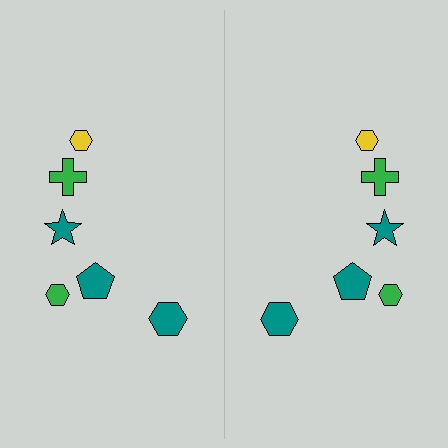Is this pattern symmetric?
Yes, this pattern has bilateral (reflection) symmetry.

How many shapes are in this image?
There are 12 shapes in this image.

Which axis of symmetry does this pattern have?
The pattern has a vertical axis of symmetry running through the center of the image.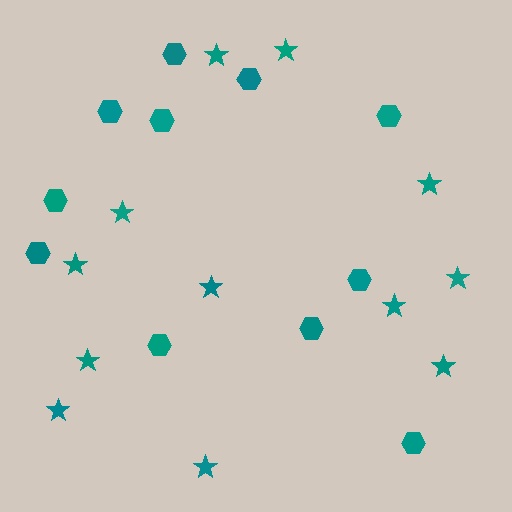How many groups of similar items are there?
There are 2 groups: one group of hexagons (11) and one group of stars (12).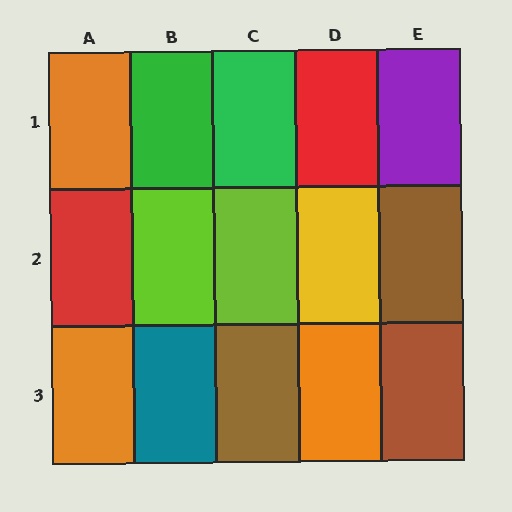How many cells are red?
2 cells are red.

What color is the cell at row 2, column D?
Yellow.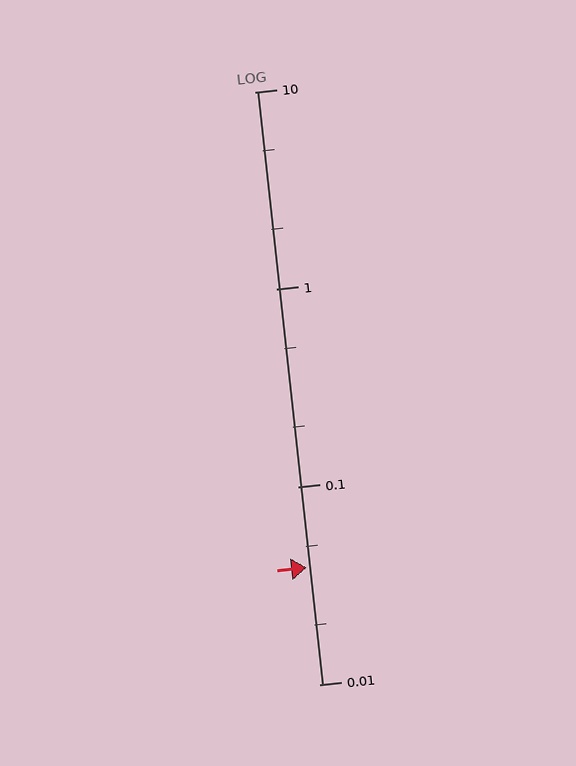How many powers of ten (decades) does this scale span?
The scale spans 3 decades, from 0.01 to 10.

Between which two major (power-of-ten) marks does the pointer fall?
The pointer is between 0.01 and 0.1.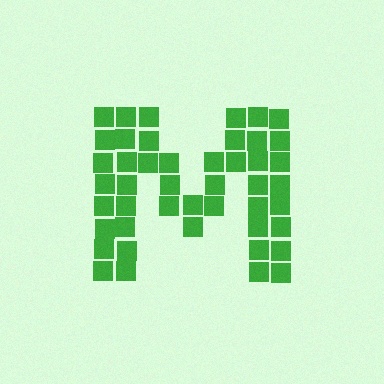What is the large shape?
The large shape is the letter M.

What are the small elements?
The small elements are squares.